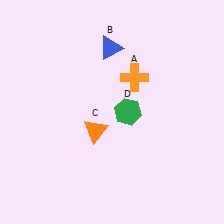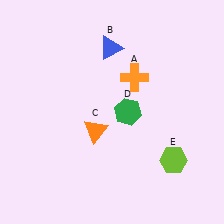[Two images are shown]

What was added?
A lime hexagon (E) was added in Image 2.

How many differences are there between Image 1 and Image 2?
There is 1 difference between the two images.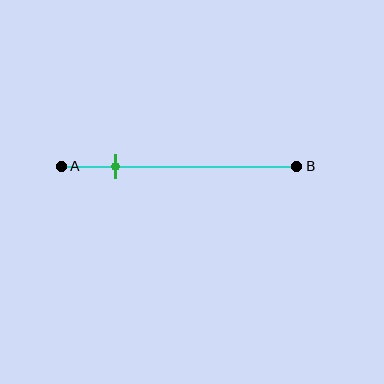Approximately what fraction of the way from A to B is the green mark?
The green mark is approximately 25% of the way from A to B.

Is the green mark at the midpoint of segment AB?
No, the mark is at about 25% from A, not at the 50% midpoint.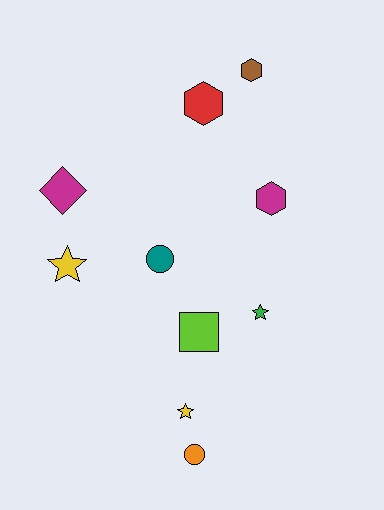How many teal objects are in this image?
There is 1 teal object.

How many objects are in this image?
There are 10 objects.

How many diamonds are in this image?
There is 1 diamond.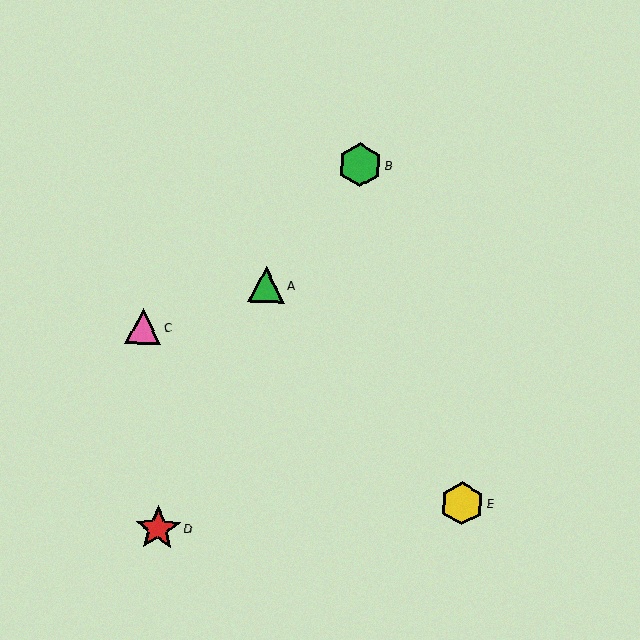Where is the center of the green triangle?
The center of the green triangle is at (266, 285).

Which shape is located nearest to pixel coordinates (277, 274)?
The green triangle (labeled A) at (266, 285) is nearest to that location.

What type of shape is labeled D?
Shape D is a red star.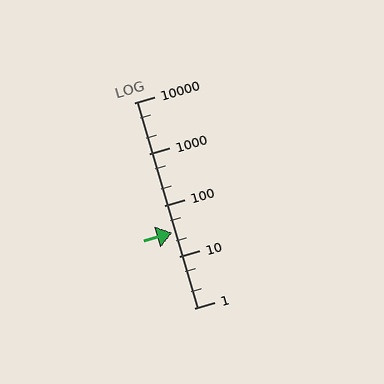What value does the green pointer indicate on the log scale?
The pointer indicates approximately 29.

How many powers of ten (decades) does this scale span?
The scale spans 4 decades, from 1 to 10000.